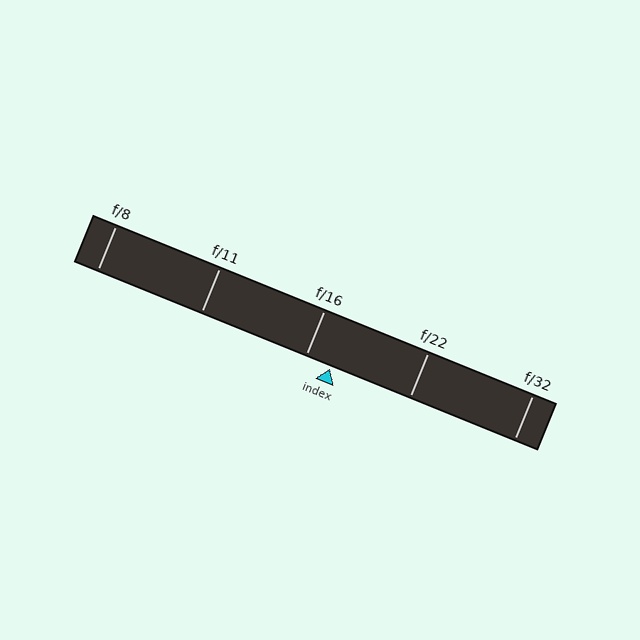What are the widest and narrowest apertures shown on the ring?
The widest aperture shown is f/8 and the narrowest is f/32.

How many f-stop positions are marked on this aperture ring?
There are 5 f-stop positions marked.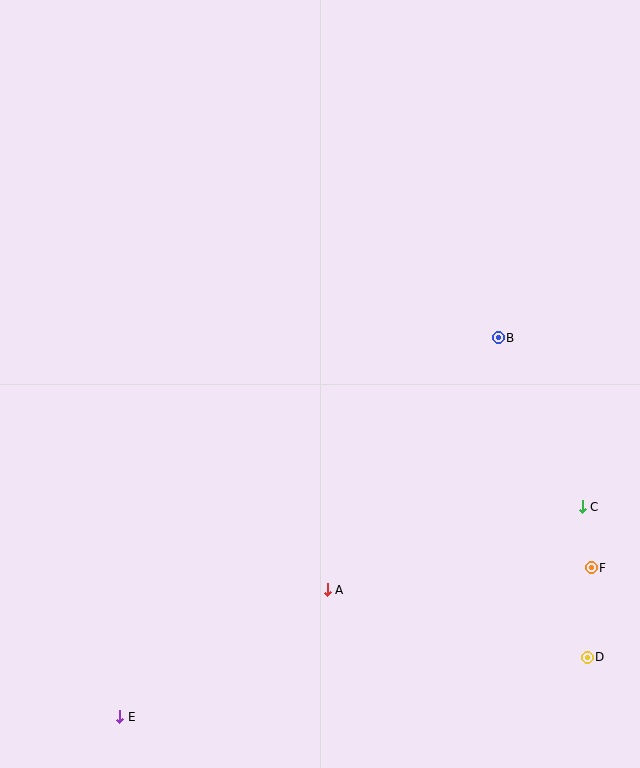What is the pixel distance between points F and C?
The distance between F and C is 62 pixels.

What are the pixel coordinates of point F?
Point F is at (591, 568).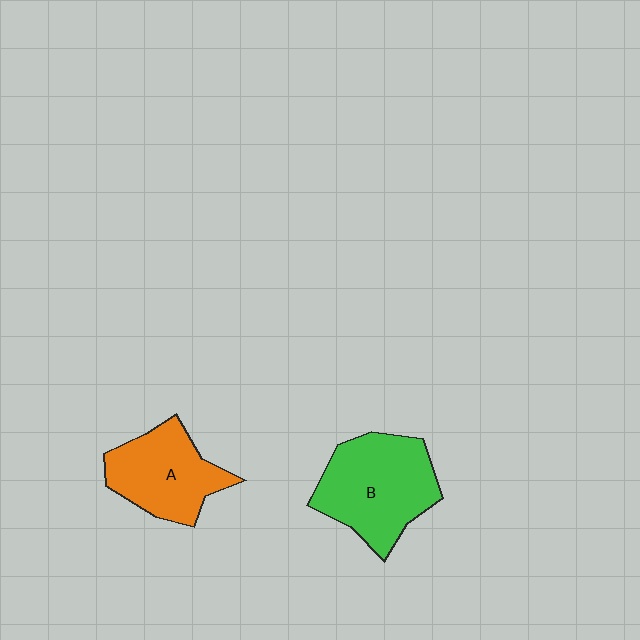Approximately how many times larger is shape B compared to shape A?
Approximately 1.3 times.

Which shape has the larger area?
Shape B (green).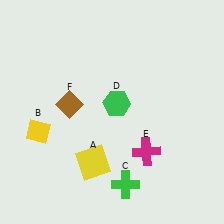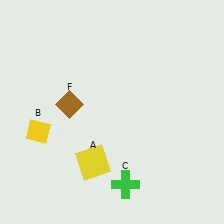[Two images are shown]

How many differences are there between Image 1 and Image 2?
There are 2 differences between the two images.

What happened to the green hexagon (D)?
The green hexagon (D) was removed in Image 2. It was in the top-right area of Image 1.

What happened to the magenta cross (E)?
The magenta cross (E) was removed in Image 2. It was in the bottom-right area of Image 1.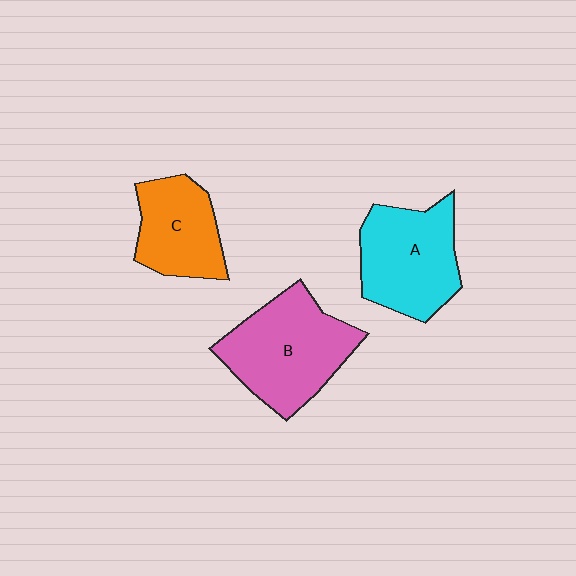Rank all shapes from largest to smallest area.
From largest to smallest: B (pink), A (cyan), C (orange).